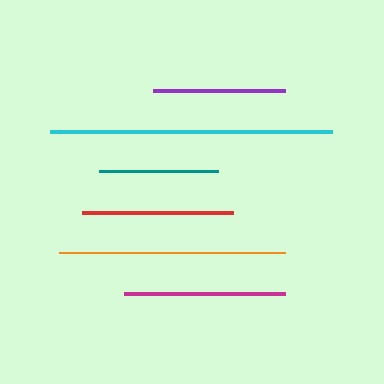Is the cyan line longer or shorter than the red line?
The cyan line is longer than the red line.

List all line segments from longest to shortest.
From longest to shortest: cyan, orange, magenta, red, purple, teal.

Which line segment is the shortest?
The teal line is the shortest at approximately 120 pixels.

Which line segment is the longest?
The cyan line is the longest at approximately 282 pixels.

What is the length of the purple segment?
The purple segment is approximately 132 pixels long.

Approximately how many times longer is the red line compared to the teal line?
The red line is approximately 1.3 times the length of the teal line.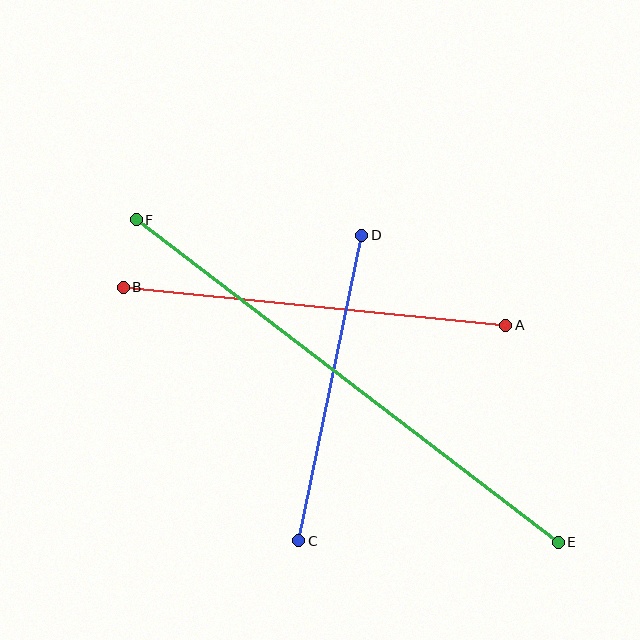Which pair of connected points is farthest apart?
Points E and F are farthest apart.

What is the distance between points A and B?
The distance is approximately 384 pixels.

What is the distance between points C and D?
The distance is approximately 312 pixels.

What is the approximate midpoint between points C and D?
The midpoint is at approximately (330, 388) pixels.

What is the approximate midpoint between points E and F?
The midpoint is at approximately (347, 381) pixels.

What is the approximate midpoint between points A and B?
The midpoint is at approximately (315, 306) pixels.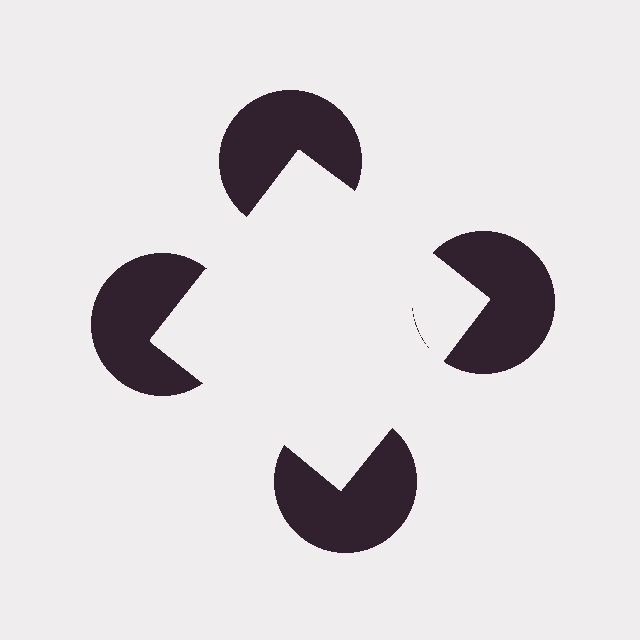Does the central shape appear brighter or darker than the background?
It typically appears slightly brighter than the background, even though no actual brightness change is drawn.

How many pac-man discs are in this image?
There are 4 — one at each vertex of the illusory square.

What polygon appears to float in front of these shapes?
An illusory square — its edges are inferred from the aligned wedge cuts in the pac-man discs, not physically drawn.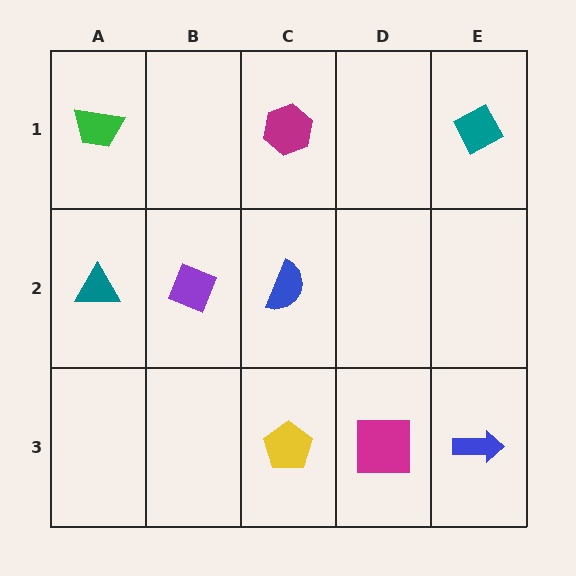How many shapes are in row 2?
3 shapes.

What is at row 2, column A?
A teal triangle.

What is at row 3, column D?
A magenta square.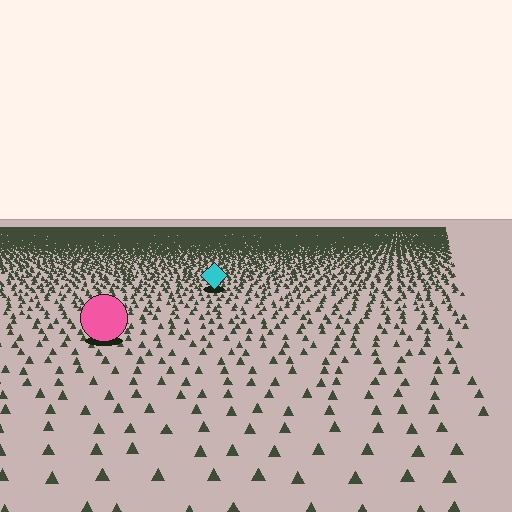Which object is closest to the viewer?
The pink circle is closest. The texture marks near it are larger and more spread out.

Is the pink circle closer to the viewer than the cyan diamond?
Yes. The pink circle is closer — you can tell from the texture gradient: the ground texture is coarser near it.